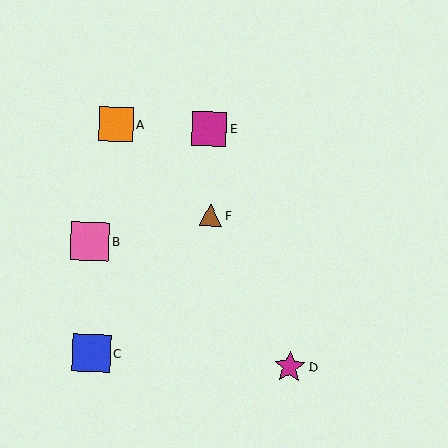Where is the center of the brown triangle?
The center of the brown triangle is at (211, 215).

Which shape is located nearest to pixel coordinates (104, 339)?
The blue square (labeled C) at (91, 353) is nearest to that location.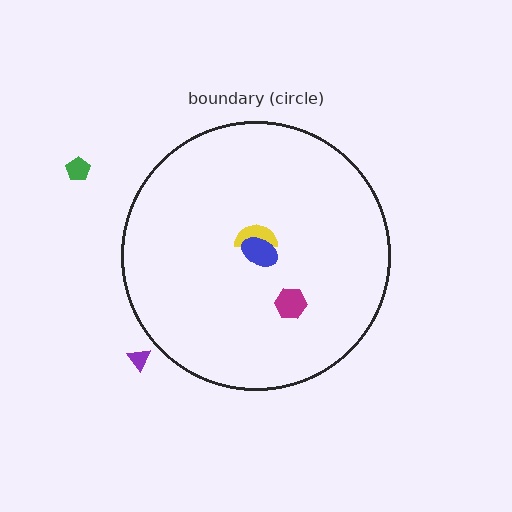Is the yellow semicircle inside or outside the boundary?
Inside.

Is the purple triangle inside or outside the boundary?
Outside.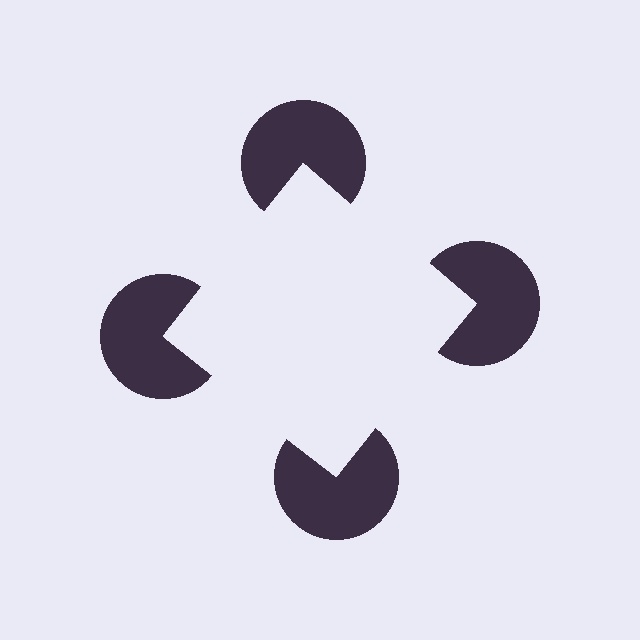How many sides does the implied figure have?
4 sides.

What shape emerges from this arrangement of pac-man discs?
An illusory square — its edges are inferred from the aligned wedge cuts in the pac-man discs, not physically drawn.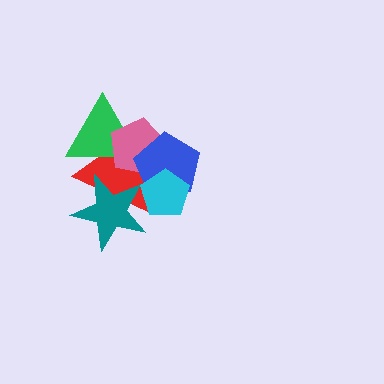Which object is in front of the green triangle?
The pink pentagon is in front of the green triangle.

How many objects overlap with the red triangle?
5 objects overlap with the red triangle.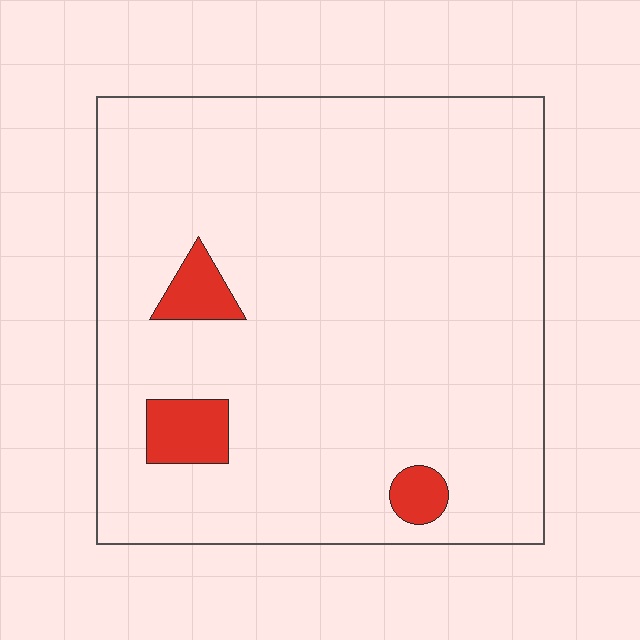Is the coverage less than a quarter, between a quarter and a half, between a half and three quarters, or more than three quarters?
Less than a quarter.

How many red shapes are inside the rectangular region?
3.